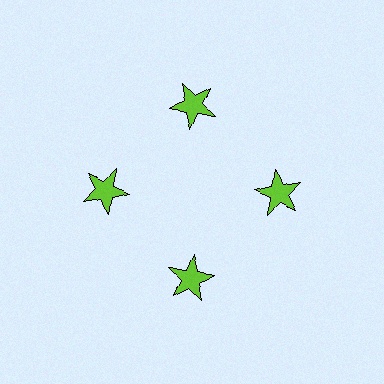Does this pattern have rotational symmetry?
Yes, this pattern has 4-fold rotational symmetry. It looks the same after rotating 90 degrees around the center.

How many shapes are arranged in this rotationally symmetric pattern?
There are 4 shapes, arranged in 4 groups of 1.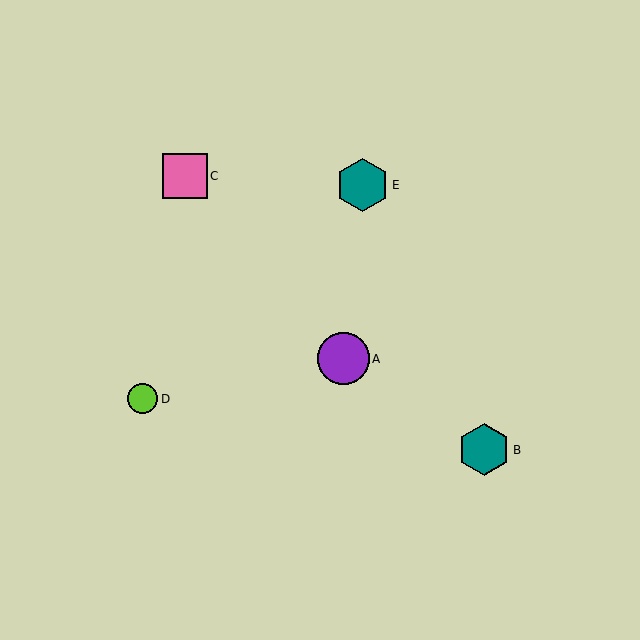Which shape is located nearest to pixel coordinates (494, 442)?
The teal hexagon (labeled B) at (484, 450) is nearest to that location.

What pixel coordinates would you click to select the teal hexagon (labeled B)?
Click at (484, 450) to select the teal hexagon B.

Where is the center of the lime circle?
The center of the lime circle is at (142, 399).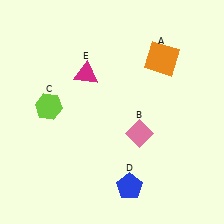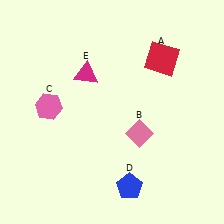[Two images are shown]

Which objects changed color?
A changed from orange to red. C changed from lime to pink.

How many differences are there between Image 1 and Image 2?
There are 2 differences between the two images.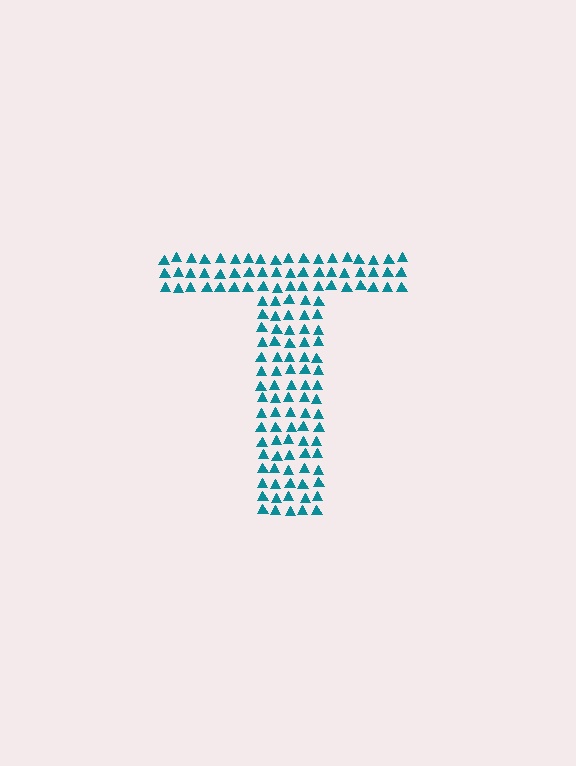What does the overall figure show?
The overall figure shows the letter T.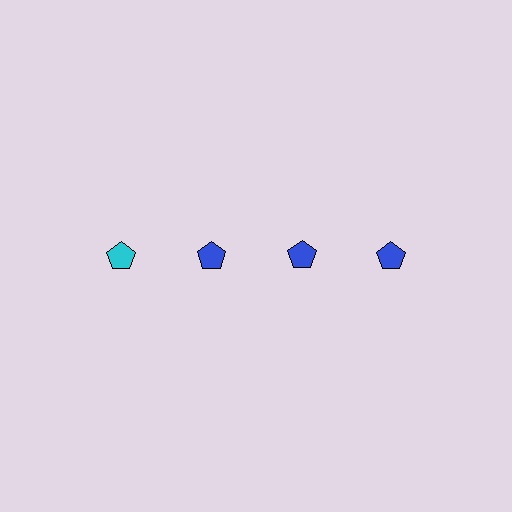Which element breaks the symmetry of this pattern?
The cyan pentagon in the top row, leftmost column breaks the symmetry. All other shapes are blue pentagons.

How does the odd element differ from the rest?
It has a different color: cyan instead of blue.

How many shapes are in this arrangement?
There are 4 shapes arranged in a grid pattern.